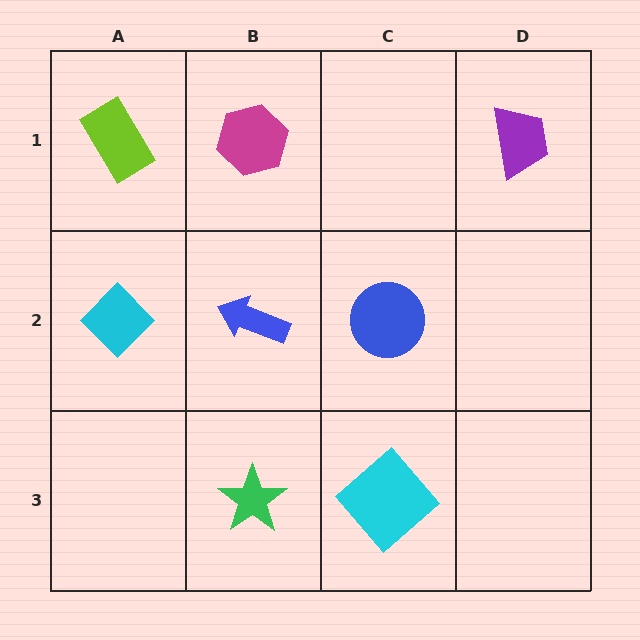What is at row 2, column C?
A blue circle.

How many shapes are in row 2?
3 shapes.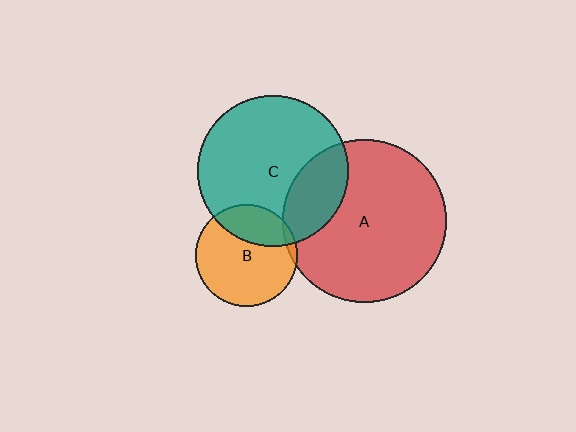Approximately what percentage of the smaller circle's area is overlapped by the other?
Approximately 5%.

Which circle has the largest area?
Circle A (red).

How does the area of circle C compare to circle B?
Approximately 2.2 times.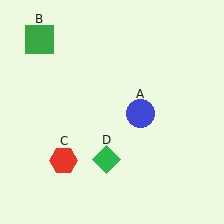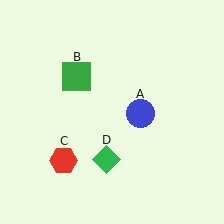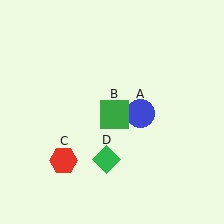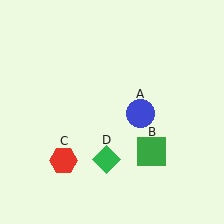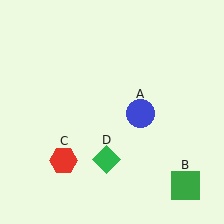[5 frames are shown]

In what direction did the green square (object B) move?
The green square (object B) moved down and to the right.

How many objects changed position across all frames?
1 object changed position: green square (object B).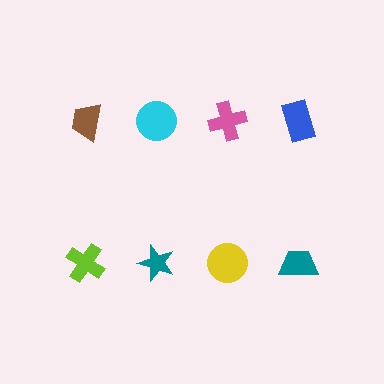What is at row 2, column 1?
A lime cross.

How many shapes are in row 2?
4 shapes.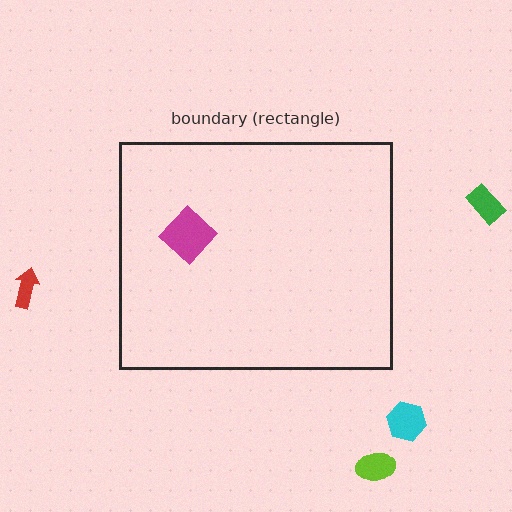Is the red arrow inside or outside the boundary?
Outside.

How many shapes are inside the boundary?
1 inside, 4 outside.